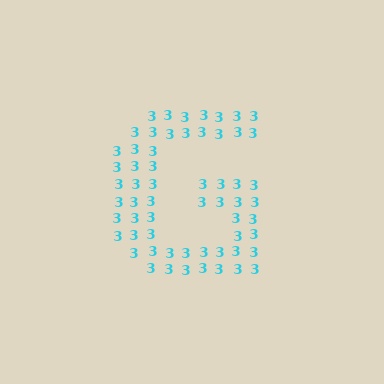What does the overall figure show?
The overall figure shows the letter G.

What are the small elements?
The small elements are digit 3's.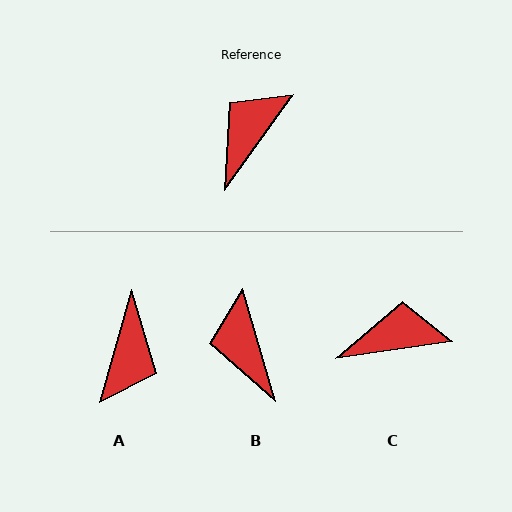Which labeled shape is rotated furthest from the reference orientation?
A, about 160 degrees away.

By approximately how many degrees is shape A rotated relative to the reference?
Approximately 160 degrees clockwise.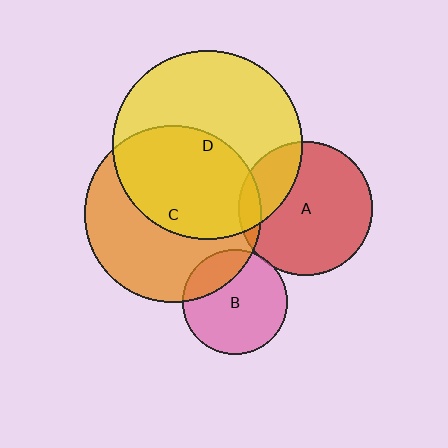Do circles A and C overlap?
Yes.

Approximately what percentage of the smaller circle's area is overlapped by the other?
Approximately 10%.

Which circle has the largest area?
Circle D (yellow).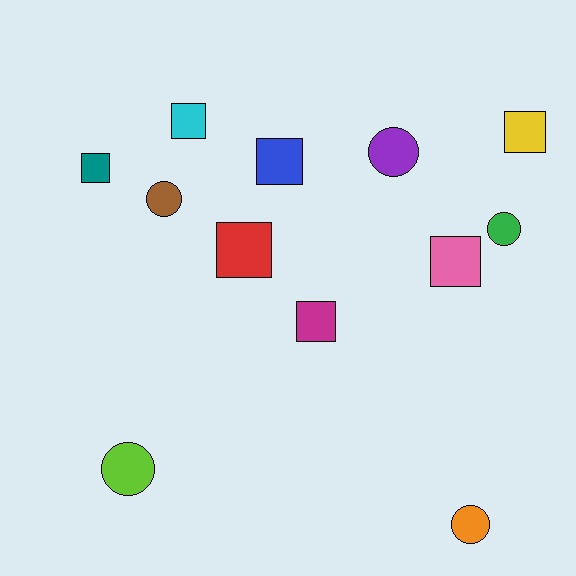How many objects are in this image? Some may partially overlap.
There are 12 objects.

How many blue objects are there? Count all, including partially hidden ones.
There is 1 blue object.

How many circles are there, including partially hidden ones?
There are 5 circles.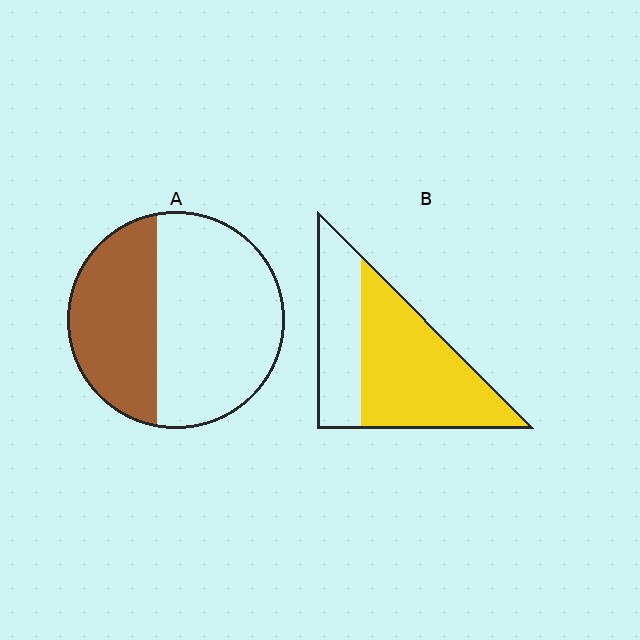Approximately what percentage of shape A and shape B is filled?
A is approximately 40% and B is approximately 65%.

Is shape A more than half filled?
No.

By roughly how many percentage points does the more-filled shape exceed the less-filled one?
By roughly 25 percentage points (B over A).